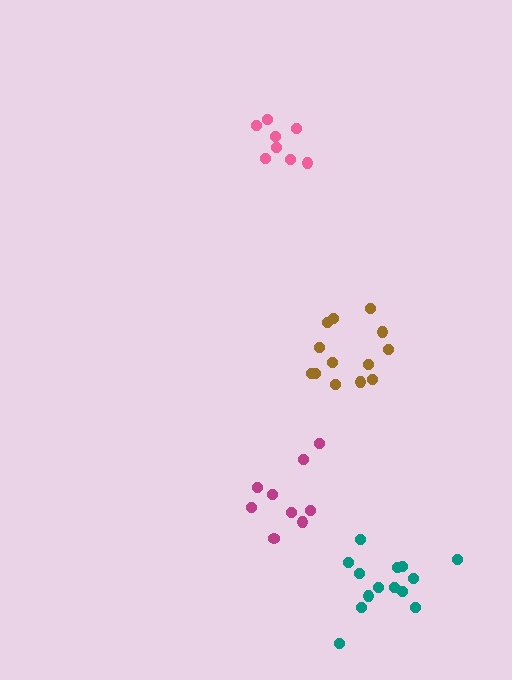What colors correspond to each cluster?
The clusters are colored: brown, pink, magenta, teal.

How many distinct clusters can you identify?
There are 4 distinct clusters.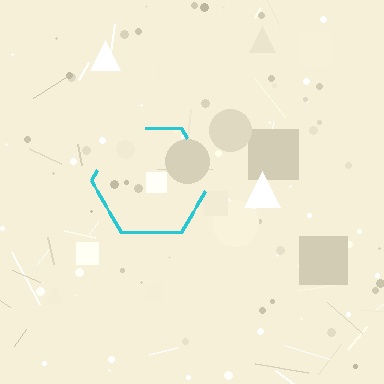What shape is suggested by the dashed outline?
The dashed outline suggests a hexagon.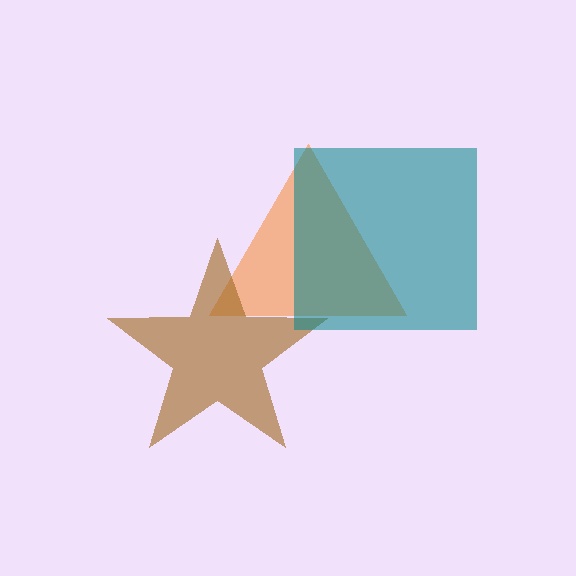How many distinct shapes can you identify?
There are 3 distinct shapes: an orange triangle, a brown star, a teal square.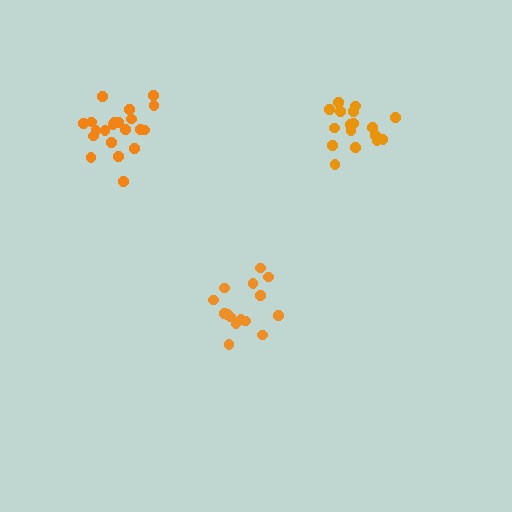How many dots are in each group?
Group 1: 15 dots, Group 2: 18 dots, Group 3: 21 dots (54 total).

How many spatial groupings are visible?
There are 3 spatial groupings.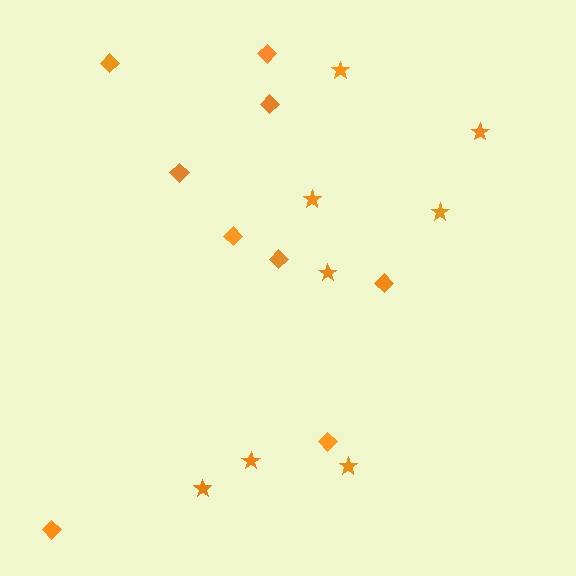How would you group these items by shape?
There are 2 groups: one group of stars (8) and one group of diamonds (9).